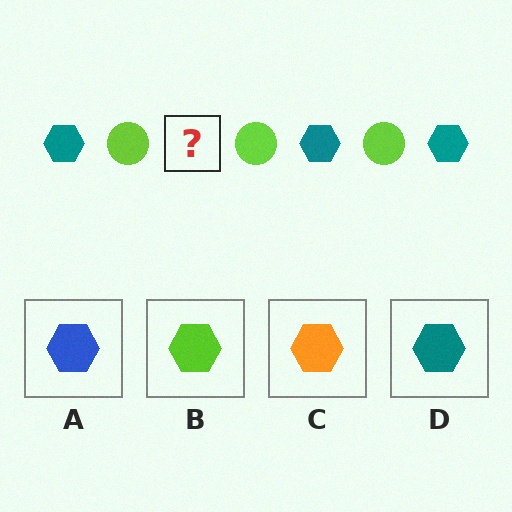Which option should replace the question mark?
Option D.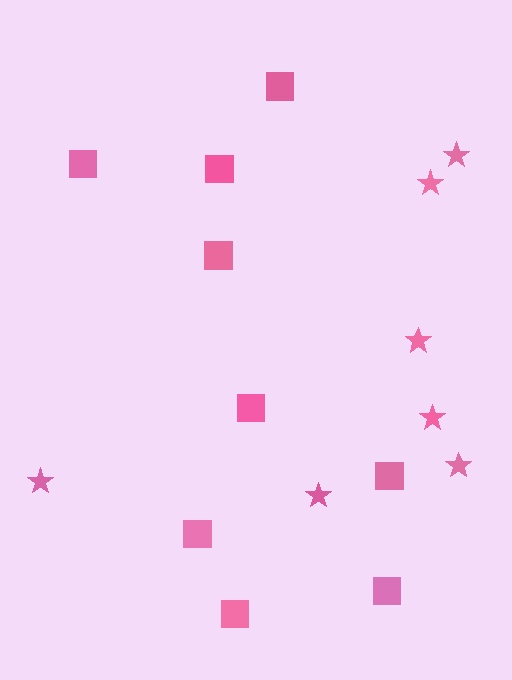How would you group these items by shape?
There are 2 groups: one group of stars (7) and one group of squares (9).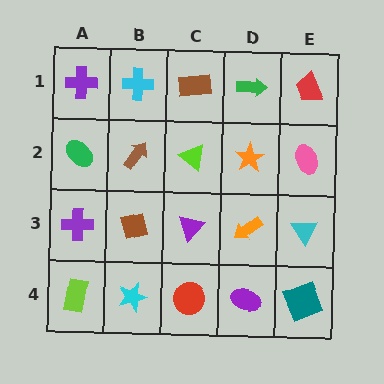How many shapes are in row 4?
5 shapes.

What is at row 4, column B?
A cyan star.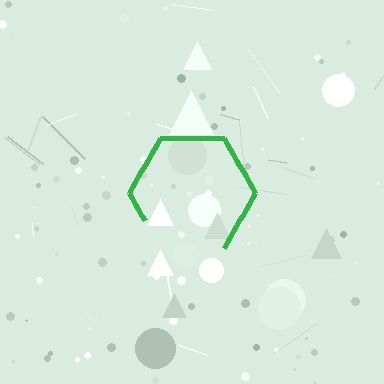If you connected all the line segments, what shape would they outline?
They would outline a hexagon.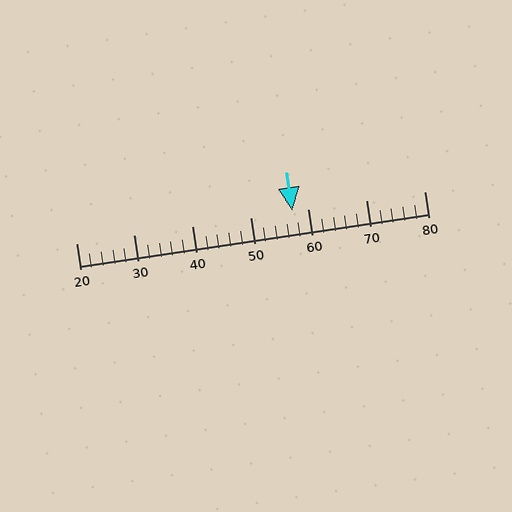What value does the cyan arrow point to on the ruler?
The cyan arrow points to approximately 57.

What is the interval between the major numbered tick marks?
The major tick marks are spaced 10 units apart.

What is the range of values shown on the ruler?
The ruler shows values from 20 to 80.